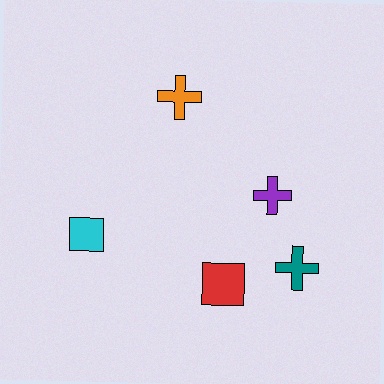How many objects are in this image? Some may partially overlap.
There are 5 objects.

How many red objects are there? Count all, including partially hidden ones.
There is 1 red object.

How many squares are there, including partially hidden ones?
There are 2 squares.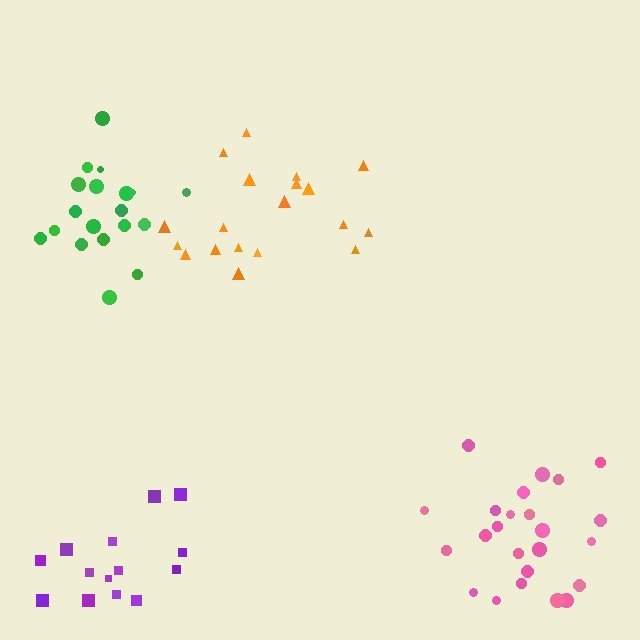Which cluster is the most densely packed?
Green.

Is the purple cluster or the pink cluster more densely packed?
Pink.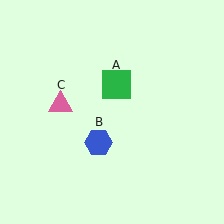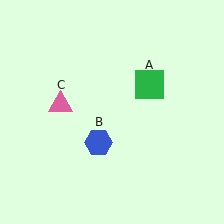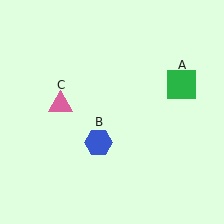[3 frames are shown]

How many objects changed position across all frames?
1 object changed position: green square (object A).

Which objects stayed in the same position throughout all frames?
Blue hexagon (object B) and pink triangle (object C) remained stationary.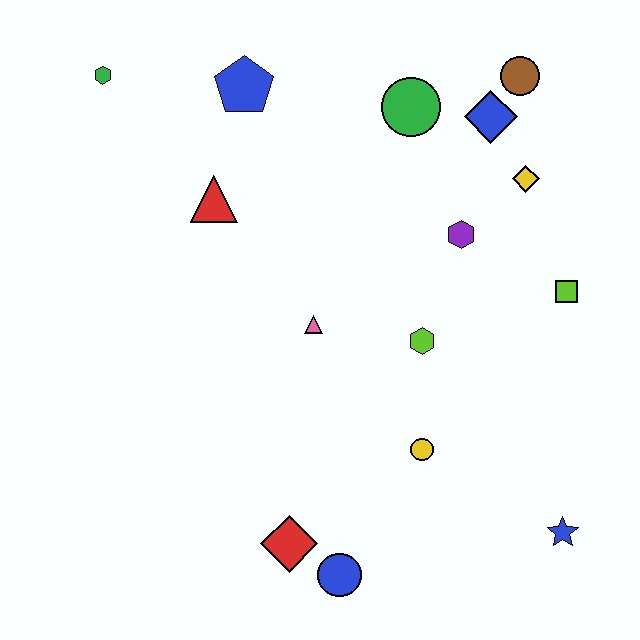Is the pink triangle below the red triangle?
Yes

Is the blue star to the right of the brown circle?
Yes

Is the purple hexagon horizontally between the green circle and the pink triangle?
No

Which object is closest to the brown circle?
The blue diamond is closest to the brown circle.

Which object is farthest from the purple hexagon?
The green hexagon is farthest from the purple hexagon.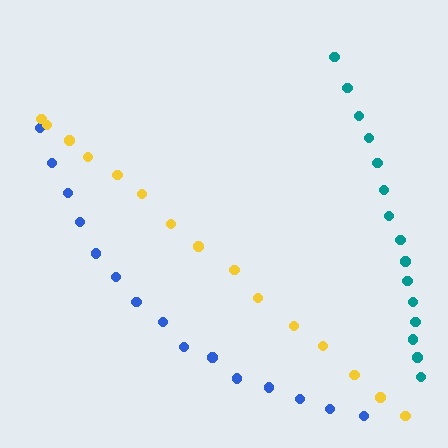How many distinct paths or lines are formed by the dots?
There are 3 distinct paths.